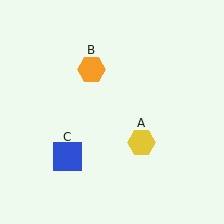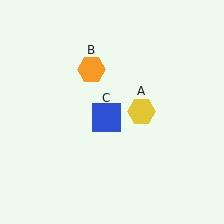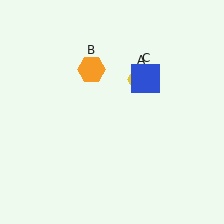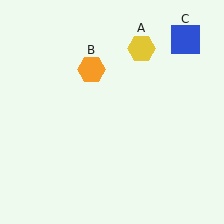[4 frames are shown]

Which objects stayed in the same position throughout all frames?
Orange hexagon (object B) remained stationary.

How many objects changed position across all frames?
2 objects changed position: yellow hexagon (object A), blue square (object C).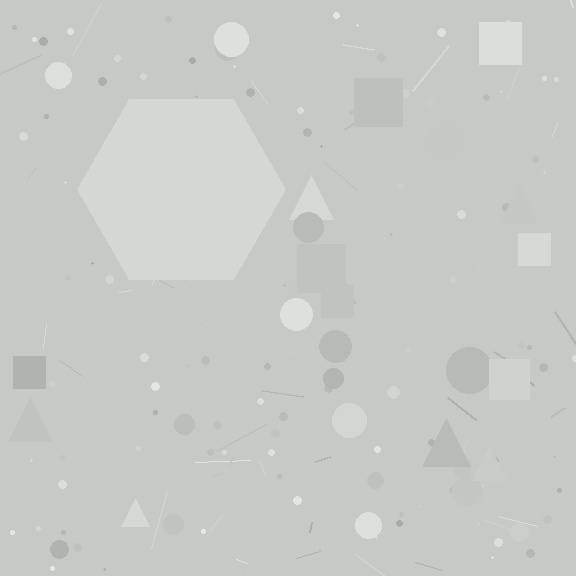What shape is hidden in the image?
A hexagon is hidden in the image.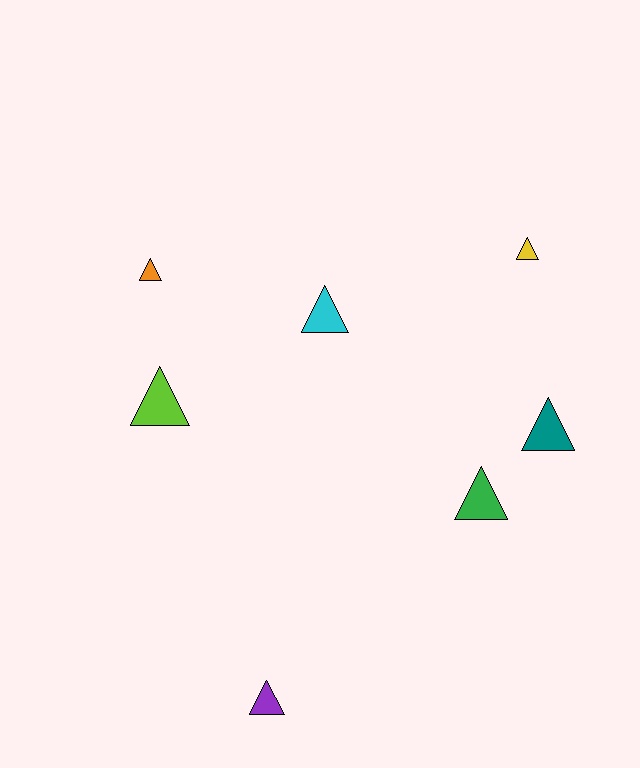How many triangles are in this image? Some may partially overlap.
There are 7 triangles.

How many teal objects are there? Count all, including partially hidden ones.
There is 1 teal object.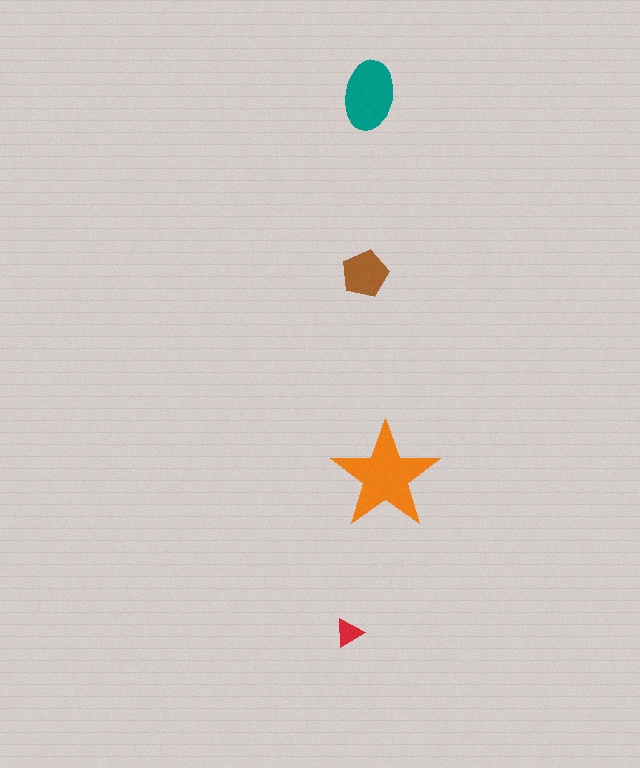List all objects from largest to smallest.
The orange star, the teal ellipse, the brown pentagon, the red triangle.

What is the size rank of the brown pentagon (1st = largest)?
3rd.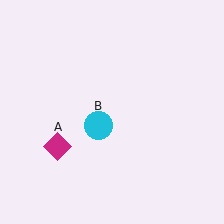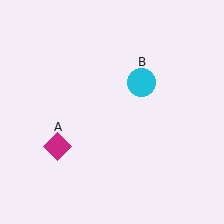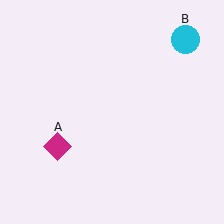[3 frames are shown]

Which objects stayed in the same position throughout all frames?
Magenta diamond (object A) remained stationary.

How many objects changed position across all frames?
1 object changed position: cyan circle (object B).